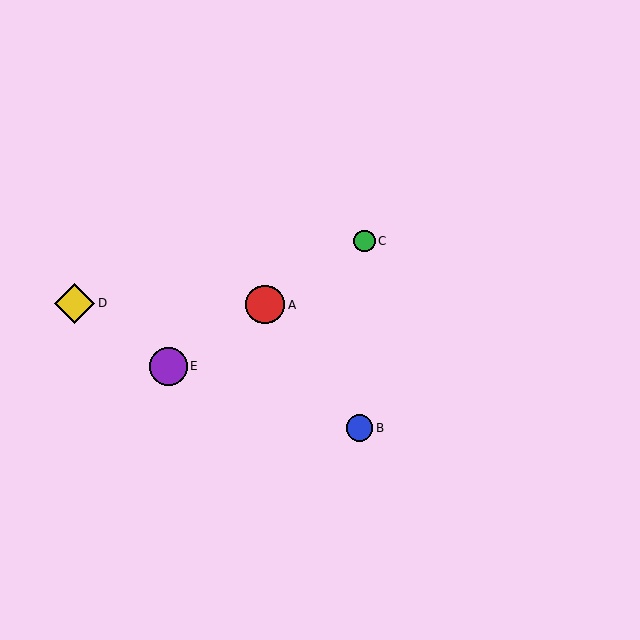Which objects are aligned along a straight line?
Objects A, C, E are aligned along a straight line.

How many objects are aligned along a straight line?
3 objects (A, C, E) are aligned along a straight line.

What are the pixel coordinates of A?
Object A is at (265, 305).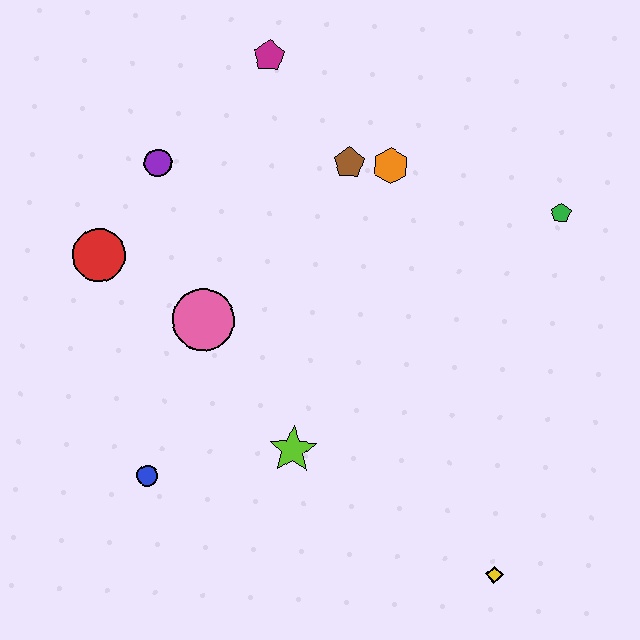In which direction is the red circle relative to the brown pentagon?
The red circle is to the left of the brown pentagon.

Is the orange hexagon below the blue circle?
No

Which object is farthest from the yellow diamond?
The magenta pentagon is farthest from the yellow diamond.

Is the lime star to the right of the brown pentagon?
No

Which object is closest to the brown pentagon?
The orange hexagon is closest to the brown pentagon.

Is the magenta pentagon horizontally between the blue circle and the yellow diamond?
Yes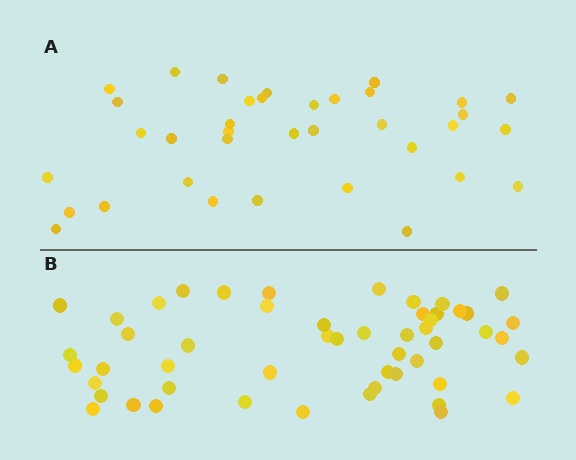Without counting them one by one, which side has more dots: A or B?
Region B (the bottom region) has more dots.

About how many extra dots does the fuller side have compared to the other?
Region B has approximately 15 more dots than region A.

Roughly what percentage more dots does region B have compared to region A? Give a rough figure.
About 45% more.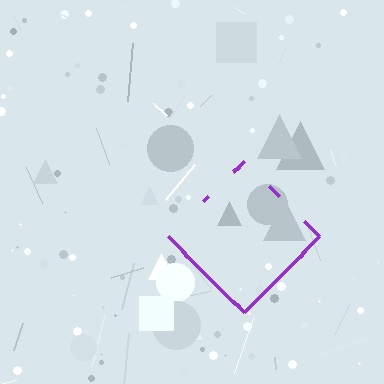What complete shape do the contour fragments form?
The contour fragments form a diamond.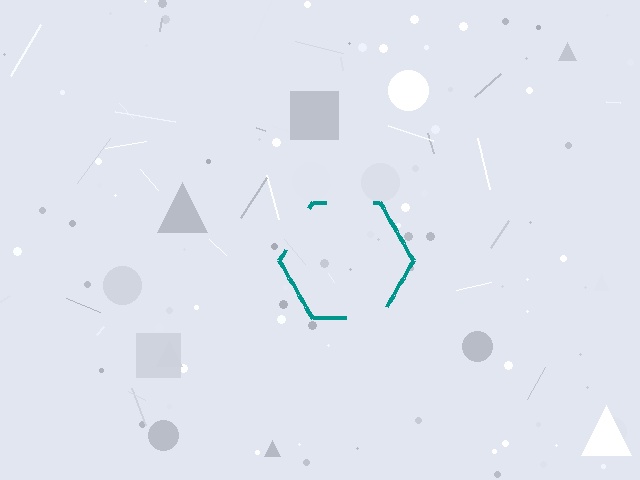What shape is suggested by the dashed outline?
The dashed outline suggests a hexagon.